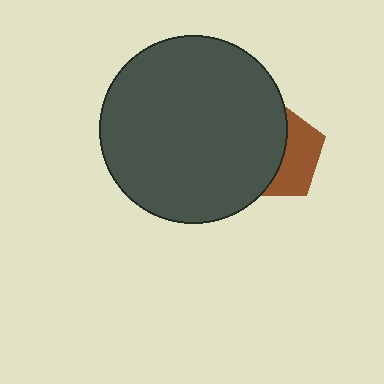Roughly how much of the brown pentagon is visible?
A small part of it is visible (roughly 42%).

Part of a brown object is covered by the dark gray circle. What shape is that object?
It is a pentagon.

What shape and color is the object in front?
The object in front is a dark gray circle.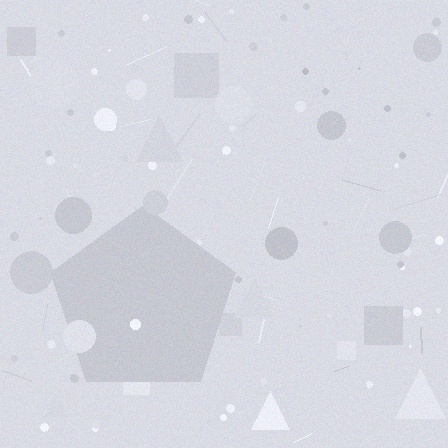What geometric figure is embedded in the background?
A pentagon is embedded in the background.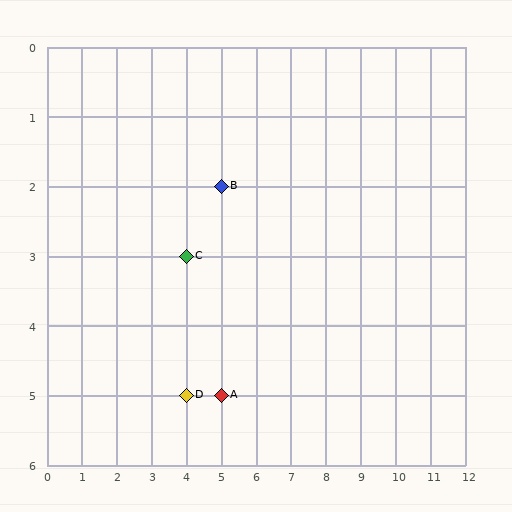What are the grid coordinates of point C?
Point C is at grid coordinates (4, 3).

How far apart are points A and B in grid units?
Points A and B are 3 rows apart.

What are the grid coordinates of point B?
Point B is at grid coordinates (5, 2).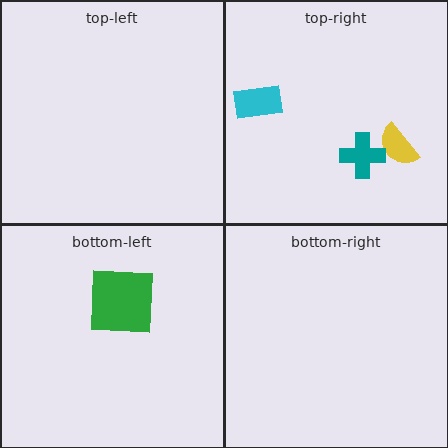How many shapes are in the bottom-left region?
1.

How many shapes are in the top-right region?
3.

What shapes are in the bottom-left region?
The green square.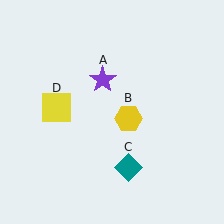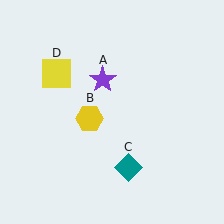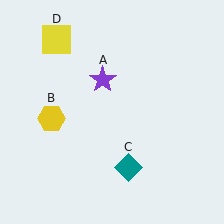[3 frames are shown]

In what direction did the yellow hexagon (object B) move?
The yellow hexagon (object B) moved left.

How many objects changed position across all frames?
2 objects changed position: yellow hexagon (object B), yellow square (object D).